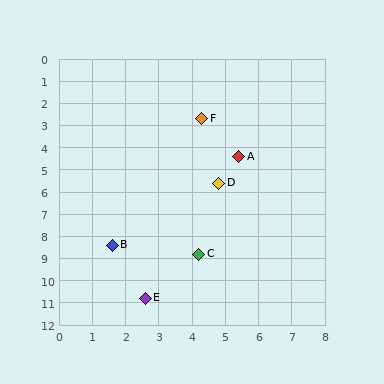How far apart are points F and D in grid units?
Points F and D are about 2.9 grid units apart.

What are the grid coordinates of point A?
Point A is at approximately (5.4, 4.4).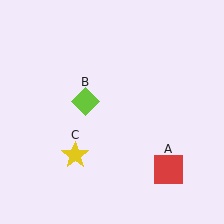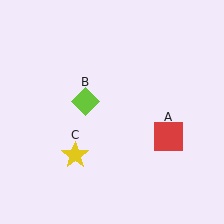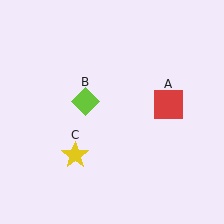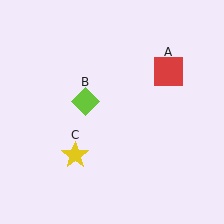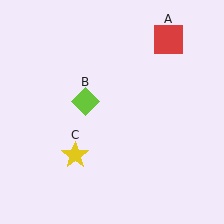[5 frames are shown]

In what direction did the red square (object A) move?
The red square (object A) moved up.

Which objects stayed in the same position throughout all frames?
Lime diamond (object B) and yellow star (object C) remained stationary.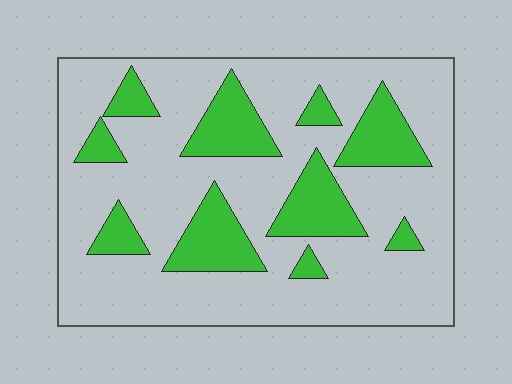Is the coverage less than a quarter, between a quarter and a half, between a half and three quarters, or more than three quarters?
Less than a quarter.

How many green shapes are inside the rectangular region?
10.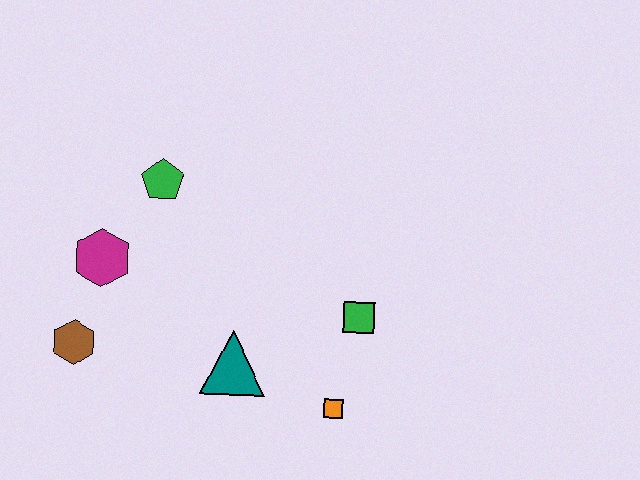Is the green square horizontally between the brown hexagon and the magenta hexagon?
No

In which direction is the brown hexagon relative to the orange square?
The brown hexagon is to the left of the orange square.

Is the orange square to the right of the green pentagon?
Yes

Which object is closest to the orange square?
The green square is closest to the orange square.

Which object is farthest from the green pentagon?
The orange square is farthest from the green pentagon.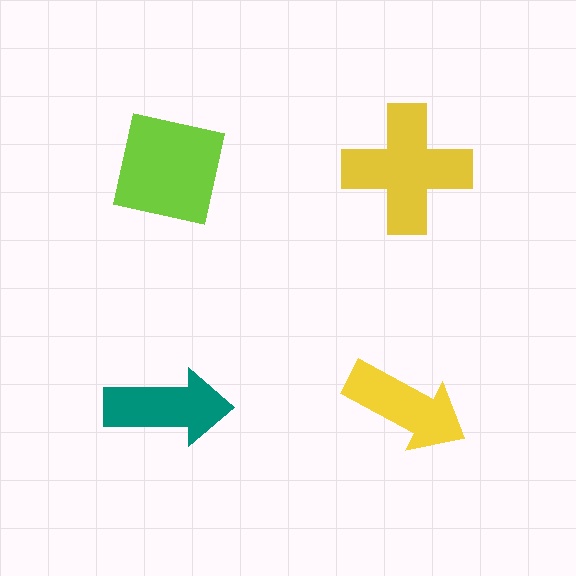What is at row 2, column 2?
A yellow arrow.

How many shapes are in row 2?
2 shapes.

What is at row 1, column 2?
A yellow cross.